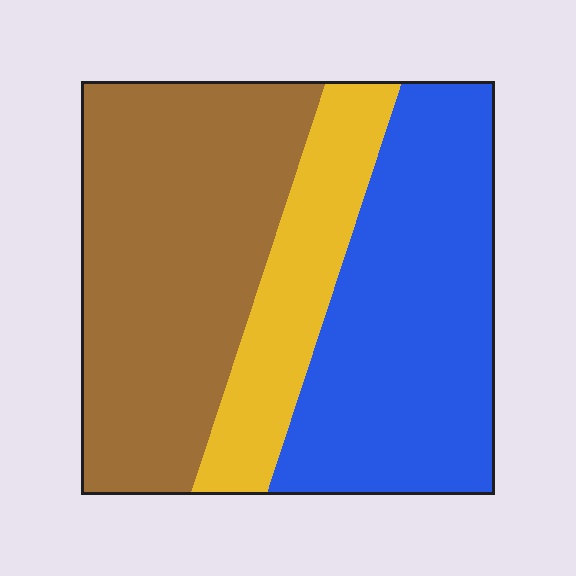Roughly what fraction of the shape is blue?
Blue takes up about two fifths (2/5) of the shape.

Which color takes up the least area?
Yellow, at roughly 20%.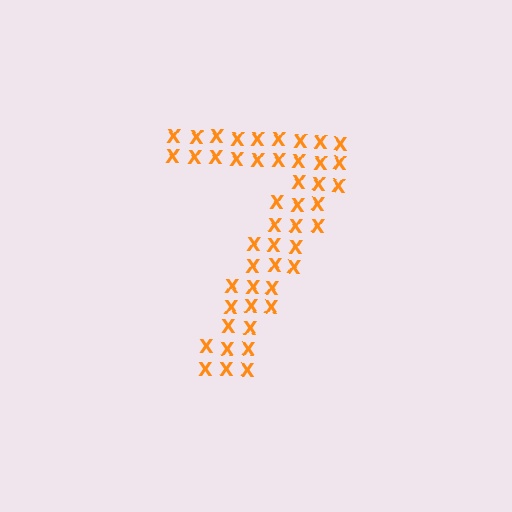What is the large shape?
The large shape is the digit 7.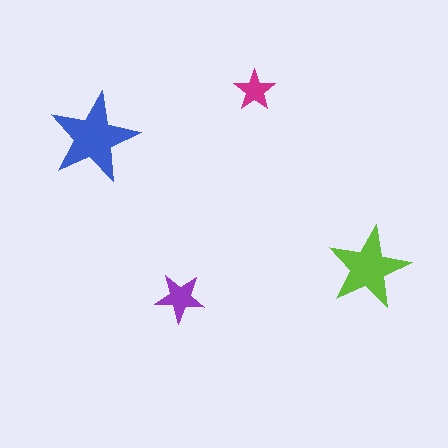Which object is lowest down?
The purple star is bottommost.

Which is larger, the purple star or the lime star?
The lime one.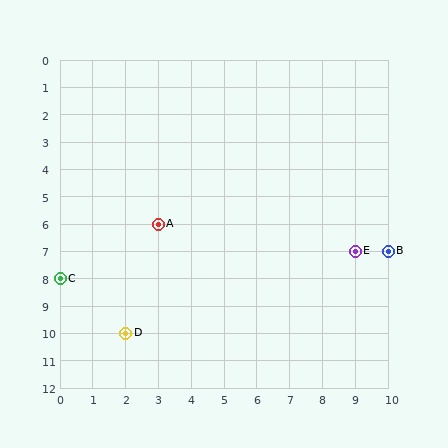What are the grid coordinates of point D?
Point D is at grid coordinates (2, 10).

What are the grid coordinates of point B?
Point B is at grid coordinates (10, 7).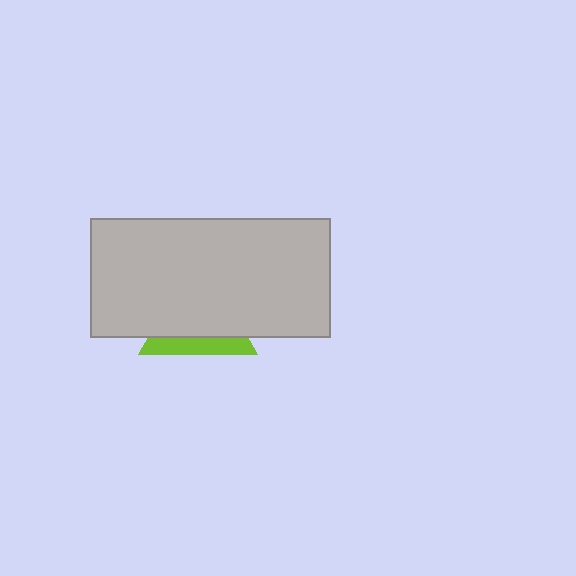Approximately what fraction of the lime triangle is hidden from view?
Roughly 69% of the lime triangle is hidden behind the light gray rectangle.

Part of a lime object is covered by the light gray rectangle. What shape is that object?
It is a triangle.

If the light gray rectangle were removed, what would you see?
You would see the complete lime triangle.